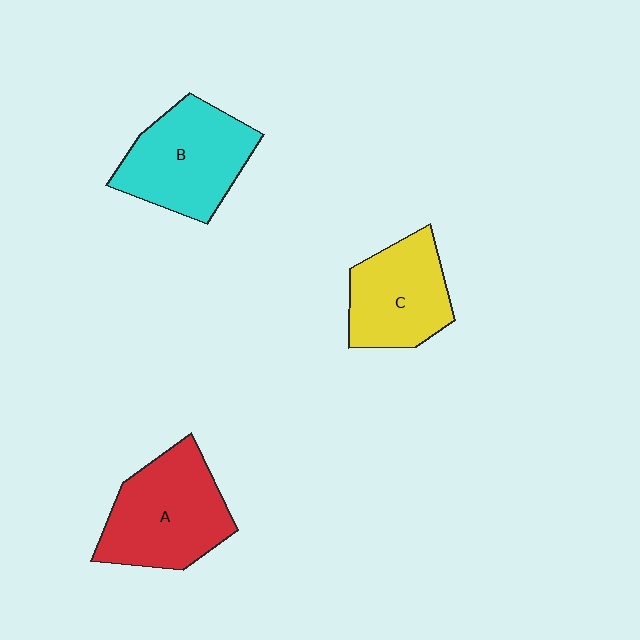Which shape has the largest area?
Shape A (red).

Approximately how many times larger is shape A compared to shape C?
Approximately 1.3 times.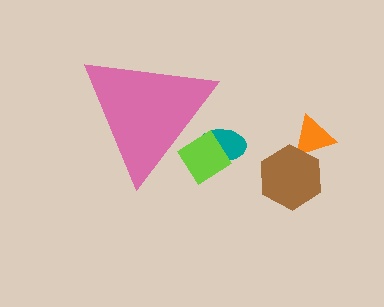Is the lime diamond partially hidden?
Yes, the lime diamond is partially hidden behind the pink triangle.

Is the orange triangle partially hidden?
No, the orange triangle is fully visible.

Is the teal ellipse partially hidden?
Yes, the teal ellipse is partially hidden behind the pink triangle.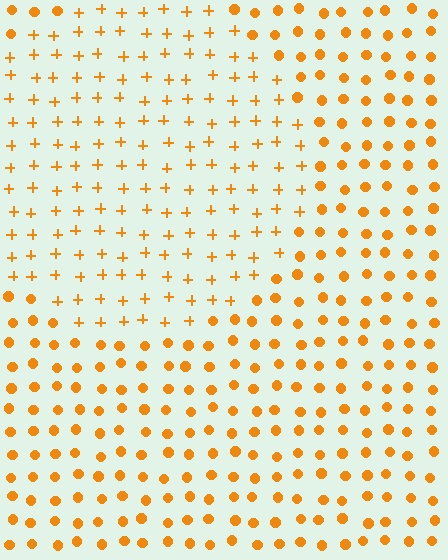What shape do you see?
I see a circle.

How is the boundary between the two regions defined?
The boundary is defined by a change in element shape: plus signs inside vs. circles outside. All elements share the same color and spacing.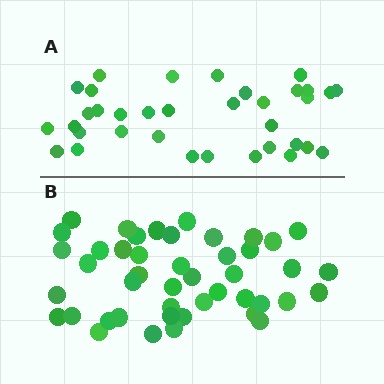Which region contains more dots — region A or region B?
Region B (the bottom region) has more dots.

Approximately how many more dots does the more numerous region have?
Region B has roughly 10 or so more dots than region A.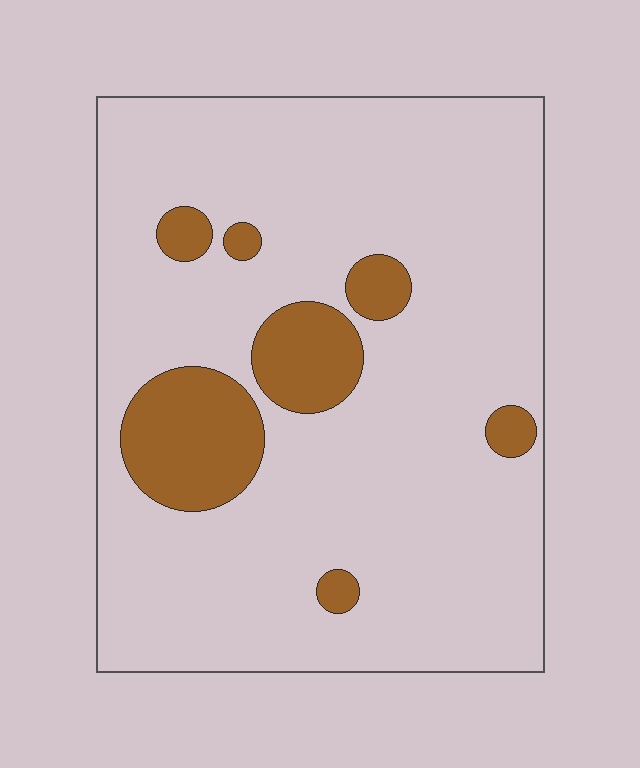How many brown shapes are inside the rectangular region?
7.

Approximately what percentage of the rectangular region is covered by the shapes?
Approximately 15%.